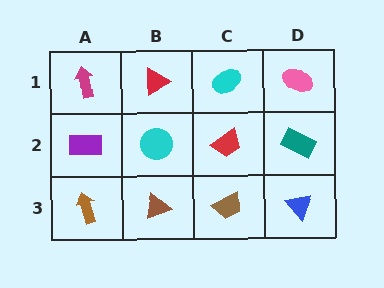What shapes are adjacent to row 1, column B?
A cyan circle (row 2, column B), a magenta arrow (row 1, column A), a cyan ellipse (row 1, column C).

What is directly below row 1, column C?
A red trapezoid.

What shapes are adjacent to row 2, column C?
A cyan ellipse (row 1, column C), a brown trapezoid (row 3, column C), a cyan circle (row 2, column B), a teal rectangle (row 2, column D).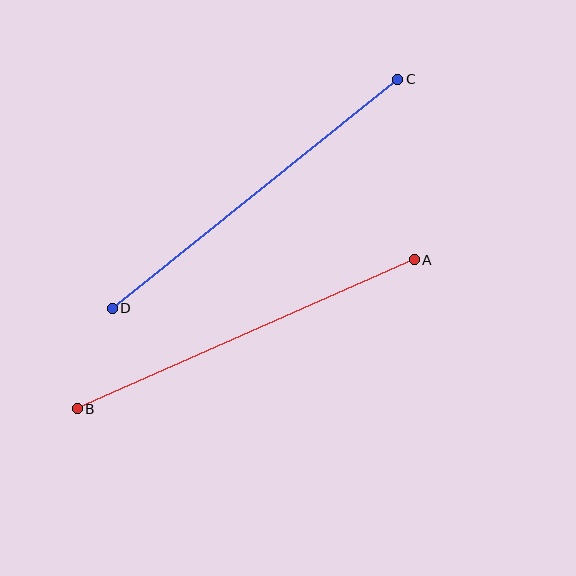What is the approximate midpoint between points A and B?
The midpoint is at approximately (246, 334) pixels.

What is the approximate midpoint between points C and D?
The midpoint is at approximately (255, 194) pixels.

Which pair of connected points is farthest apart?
Points A and B are farthest apart.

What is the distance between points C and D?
The distance is approximately 366 pixels.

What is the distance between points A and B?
The distance is approximately 369 pixels.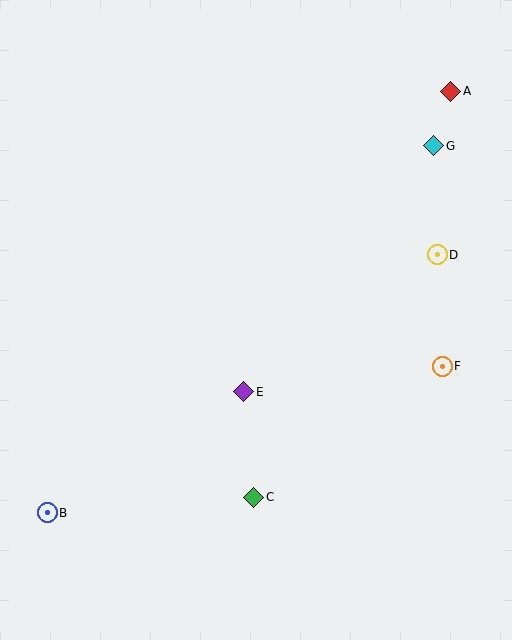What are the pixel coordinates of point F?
Point F is at (442, 366).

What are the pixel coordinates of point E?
Point E is at (244, 392).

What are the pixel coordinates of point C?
Point C is at (254, 497).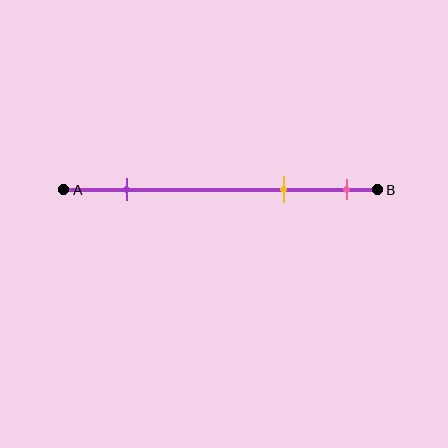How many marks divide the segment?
There are 3 marks dividing the segment.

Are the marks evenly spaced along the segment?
No, the marks are not evenly spaced.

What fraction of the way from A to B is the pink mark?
The pink mark is approximately 90% (0.9) of the way from A to B.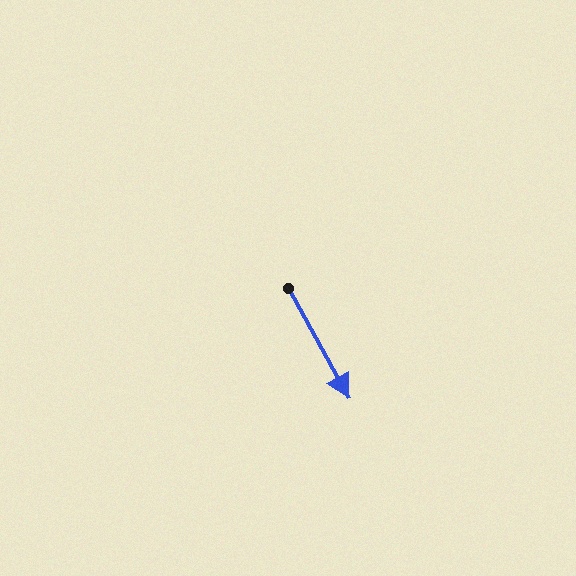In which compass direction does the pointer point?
Southeast.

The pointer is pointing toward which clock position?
Roughly 5 o'clock.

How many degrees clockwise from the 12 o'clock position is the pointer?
Approximately 151 degrees.